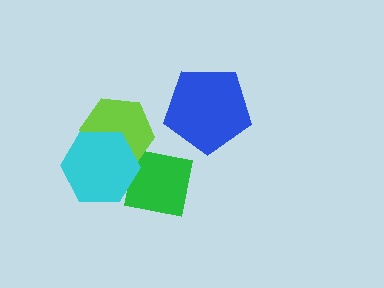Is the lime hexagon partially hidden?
Yes, it is partially covered by another shape.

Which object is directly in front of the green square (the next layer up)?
The lime hexagon is directly in front of the green square.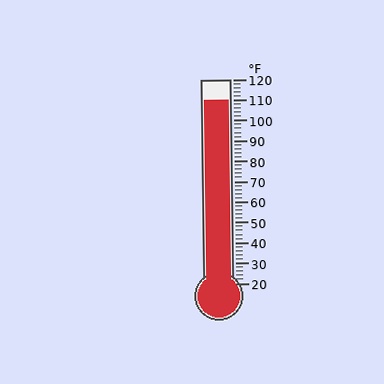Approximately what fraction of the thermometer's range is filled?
The thermometer is filled to approximately 90% of its range.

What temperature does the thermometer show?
The thermometer shows approximately 110°F.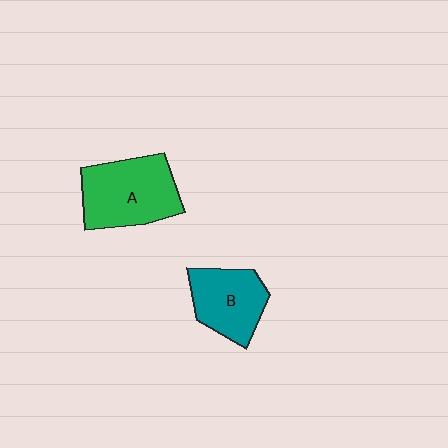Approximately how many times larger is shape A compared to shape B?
Approximately 1.3 times.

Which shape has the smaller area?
Shape B (teal).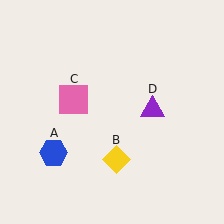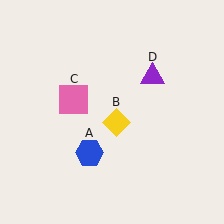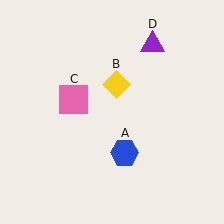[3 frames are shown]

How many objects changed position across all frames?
3 objects changed position: blue hexagon (object A), yellow diamond (object B), purple triangle (object D).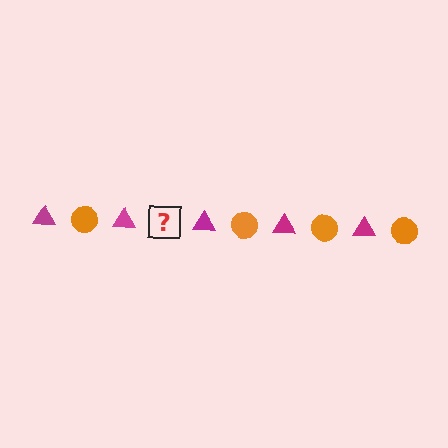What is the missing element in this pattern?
The missing element is an orange circle.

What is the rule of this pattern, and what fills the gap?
The rule is that the pattern alternates between magenta triangle and orange circle. The gap should be filled with an orange circle.